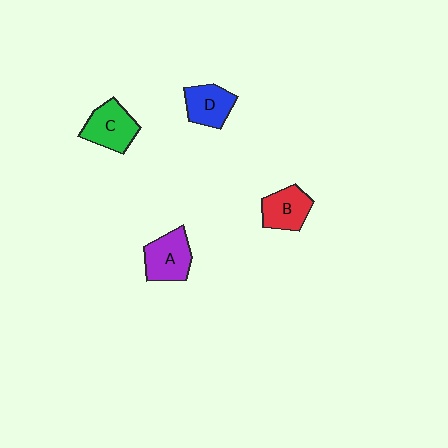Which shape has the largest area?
Shape A (purple).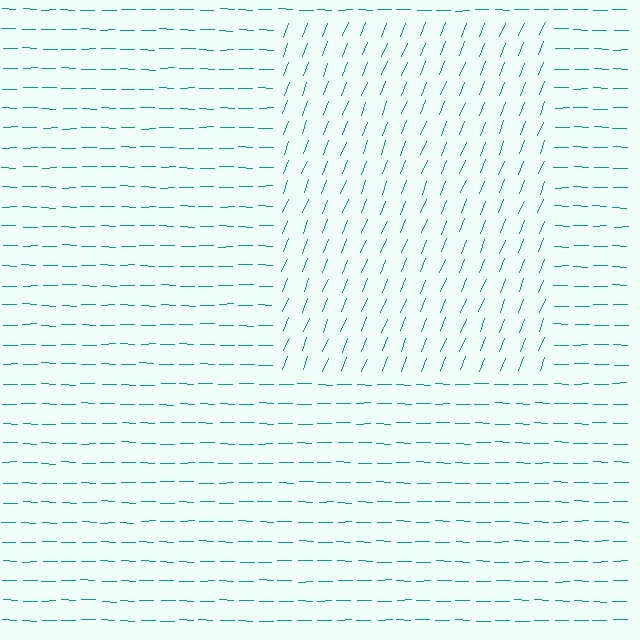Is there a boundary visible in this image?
Yes, there is a texture boundary formed by a change in line orientation.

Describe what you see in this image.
The image is filled with small teal line segments. A rectangle region in the image has lines oriented differently from the surrounding lines, creating a visible texture boundary.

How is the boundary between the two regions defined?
The boundary is defined purely by a change in line orientation (approximately 70 degrees difference). All lines are the same color and thickness.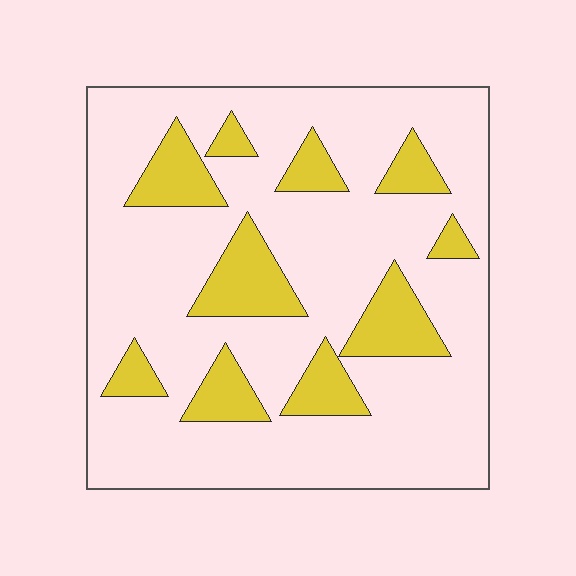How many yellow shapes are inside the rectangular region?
10.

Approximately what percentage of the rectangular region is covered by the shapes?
Approximately 20%.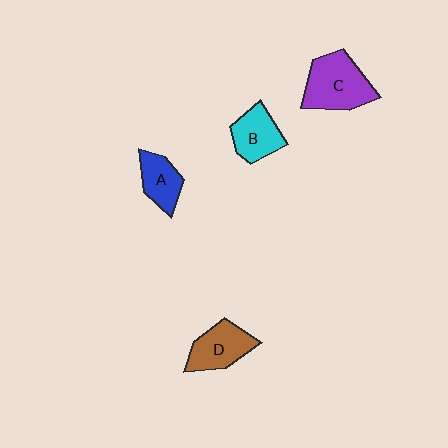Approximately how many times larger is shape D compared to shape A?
Approximately 1.3 times.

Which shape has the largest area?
Shape C (purple).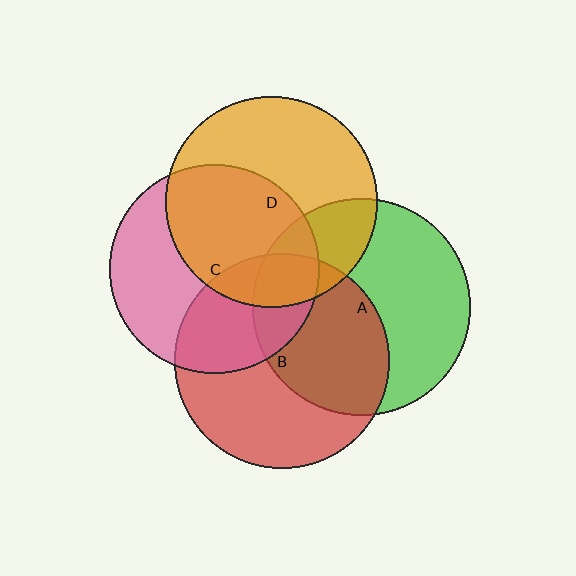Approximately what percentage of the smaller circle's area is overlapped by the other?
Approximately 20%.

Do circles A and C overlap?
Yes.